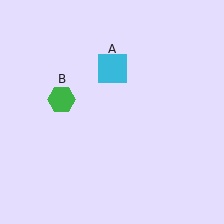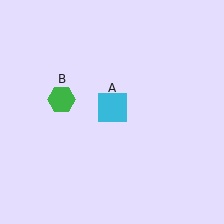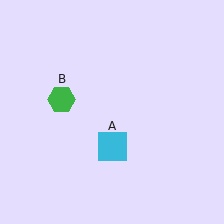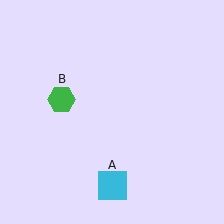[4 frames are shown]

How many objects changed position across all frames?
1 object changed position: cyan square (object A).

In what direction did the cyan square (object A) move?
The cyan square (object A) moved down.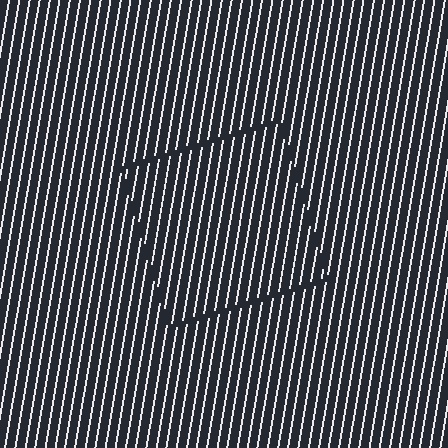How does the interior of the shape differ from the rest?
The interior of the shape contains the same grating, shifted by half a period — the contour is defined by the phase discontinuity where line-ends from the inner and outer gratings abut.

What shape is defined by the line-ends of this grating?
An illusory square. The interior of the shape contains the same grating, shifted by half a period — the contour is defined by the phase discontinuity where line-ends from the inner and outer gratings abut.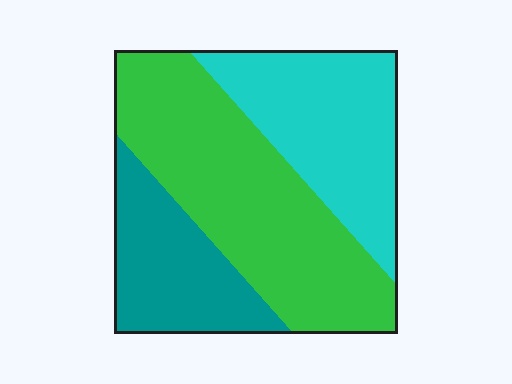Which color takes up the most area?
Green, at roughly 45%.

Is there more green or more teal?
Green.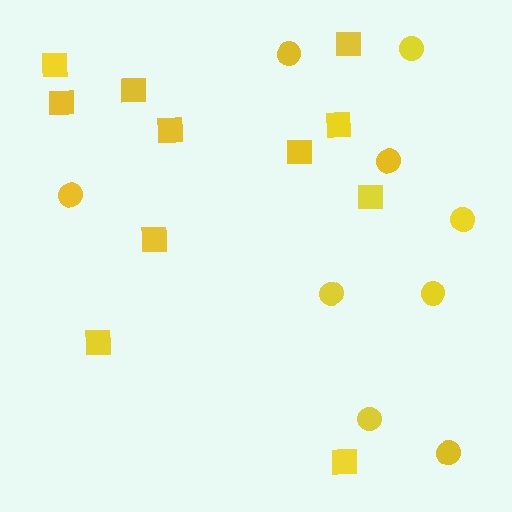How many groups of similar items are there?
There are 2 groups: one group of circles (9) and one group of squares (11).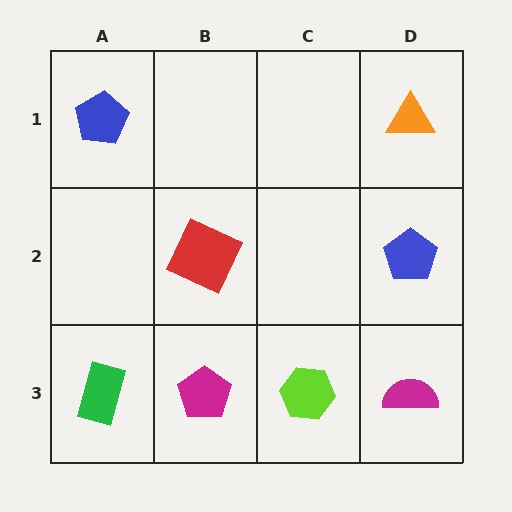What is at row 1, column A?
A blue pentagon.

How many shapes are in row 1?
2 shapes.